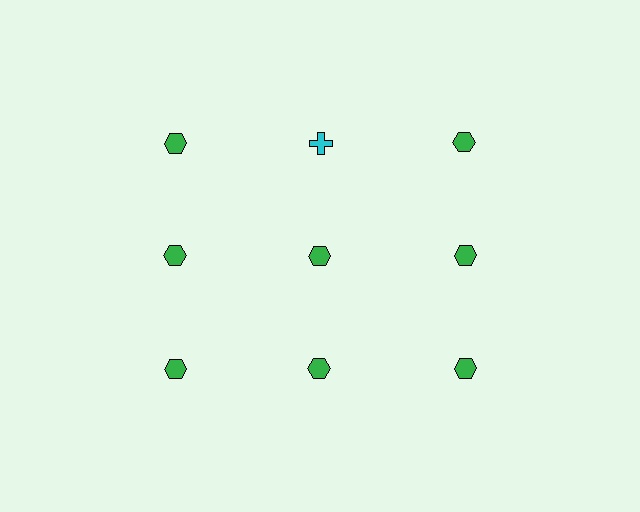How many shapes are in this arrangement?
There are 9 shapes arranged in a grid pattern.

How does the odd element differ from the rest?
It differs in both color (cyan instead of green) and shape (cross instead of hexagon).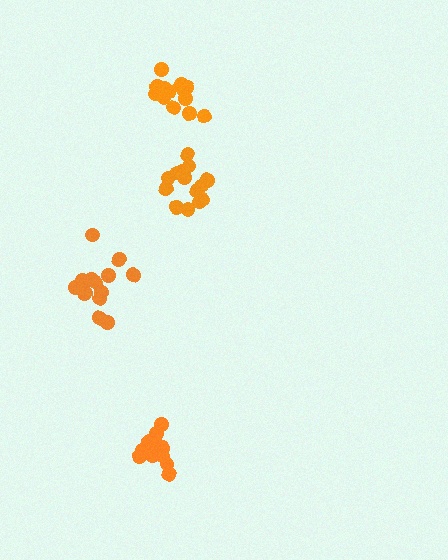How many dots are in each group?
Group 1: 14 dots, Group 2: 15 dots, Group 3: 14 dots, Group 4: 13 dots (56 total).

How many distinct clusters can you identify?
There are 4 distinct clusters.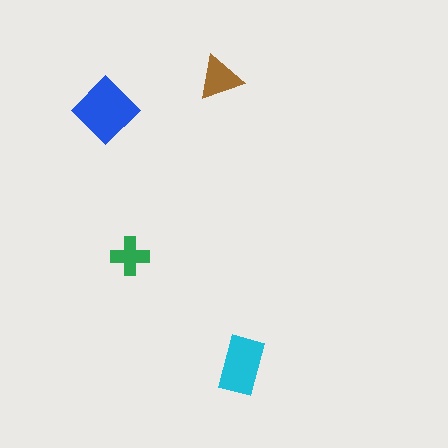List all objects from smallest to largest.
The green cross, the brown triangle, the cyan rectangle, the blue diamond.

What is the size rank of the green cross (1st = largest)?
4th.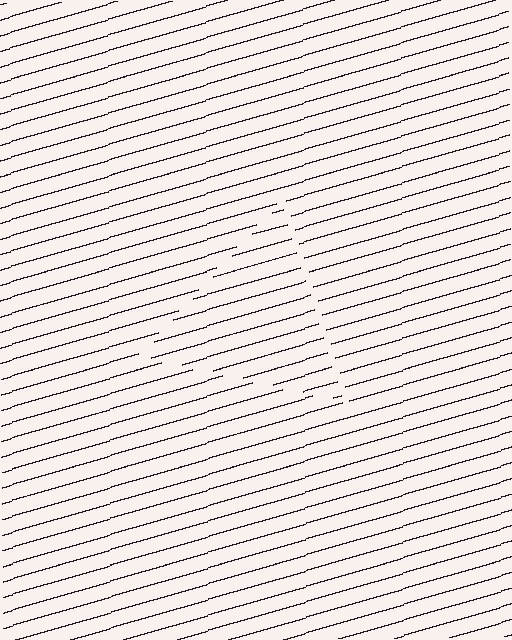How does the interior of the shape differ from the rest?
The interior of the shape contains the same grating, shifted by half a period — the contour is defined by the phase discontinuity where line-ends from the inner and outer gratings abut.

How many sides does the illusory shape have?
3 sides — the line-ends trace a triangle.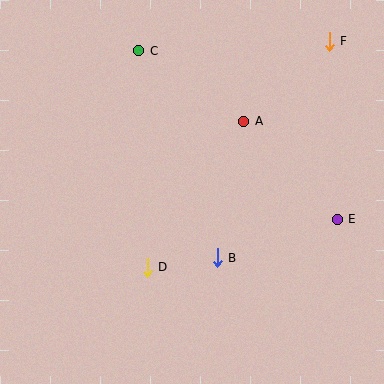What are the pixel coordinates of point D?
Point D is at (147, 267).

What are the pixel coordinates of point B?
Point B is at (217, 258).